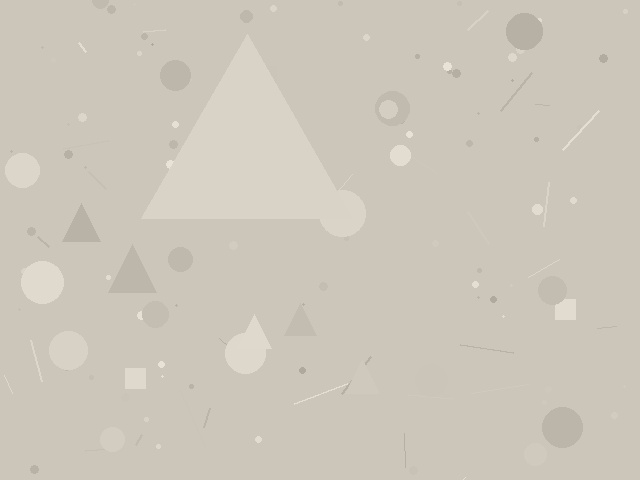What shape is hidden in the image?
A triangle is hidden in the image.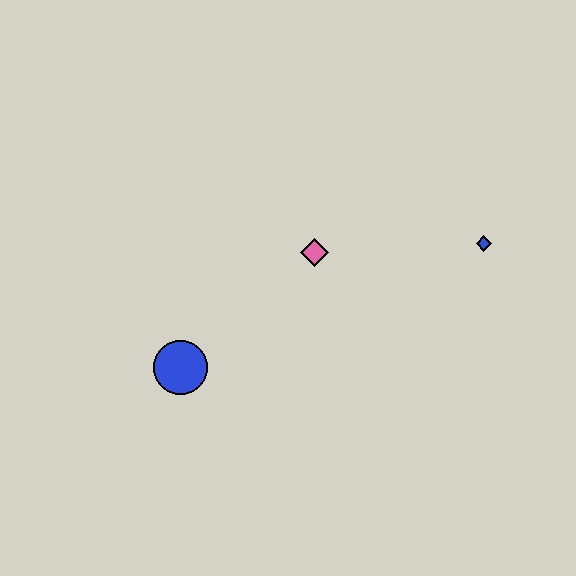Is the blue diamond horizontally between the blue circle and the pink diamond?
No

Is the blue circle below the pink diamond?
Yes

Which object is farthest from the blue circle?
The blue diamond is farthest from the blue circle.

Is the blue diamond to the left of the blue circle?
No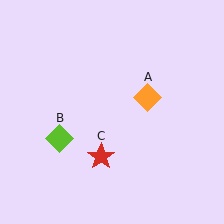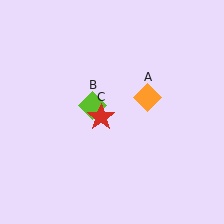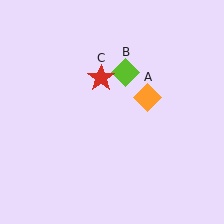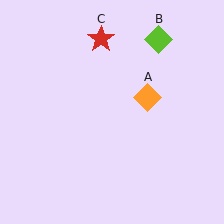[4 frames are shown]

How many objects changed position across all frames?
2 objects changed position: lime diamond (object B), red star (object C).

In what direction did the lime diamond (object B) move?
The lime diamond (object B) moved up and to the right.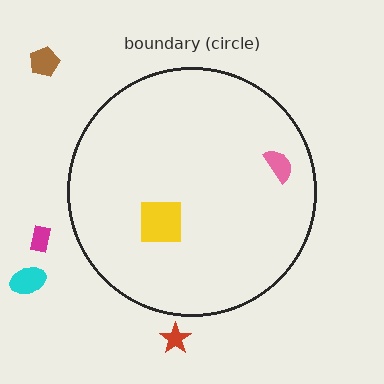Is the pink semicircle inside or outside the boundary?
Inside.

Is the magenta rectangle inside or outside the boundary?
Outside.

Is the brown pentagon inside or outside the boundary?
Outside.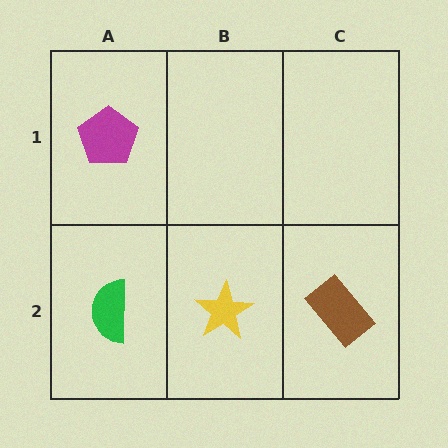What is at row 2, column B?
A yellow star.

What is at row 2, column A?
A green semicircle.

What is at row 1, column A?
A magenta pentagon.